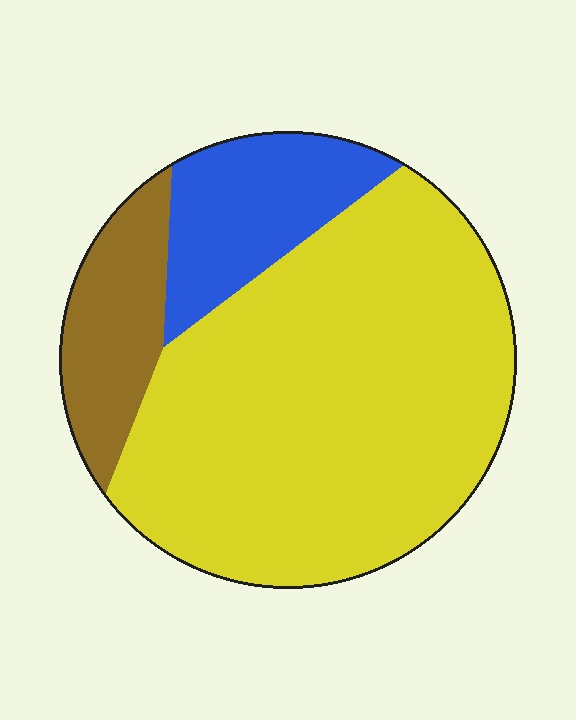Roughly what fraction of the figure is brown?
Brown takes up about one eighth (1/8) of the figure.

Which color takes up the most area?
Yellow, at roughly 70%.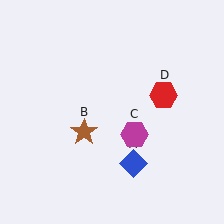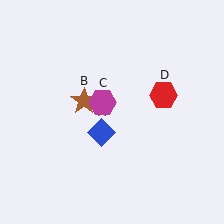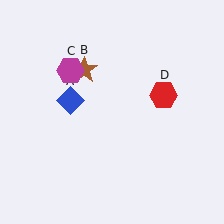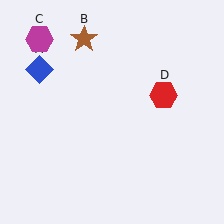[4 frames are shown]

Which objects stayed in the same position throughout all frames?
Red hexagon (object D) remained stationary.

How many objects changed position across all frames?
3 objects changed position: blue diamond (object A), brown star (object B), magenta hexagon (object C).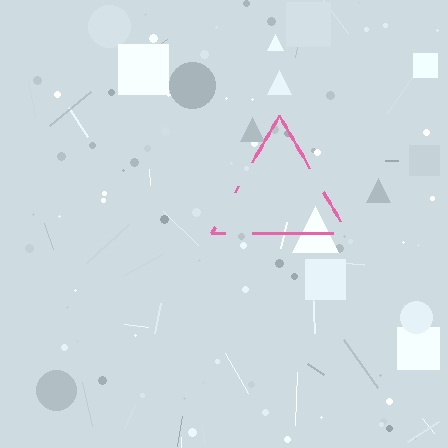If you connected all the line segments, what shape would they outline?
They would outline a triangle.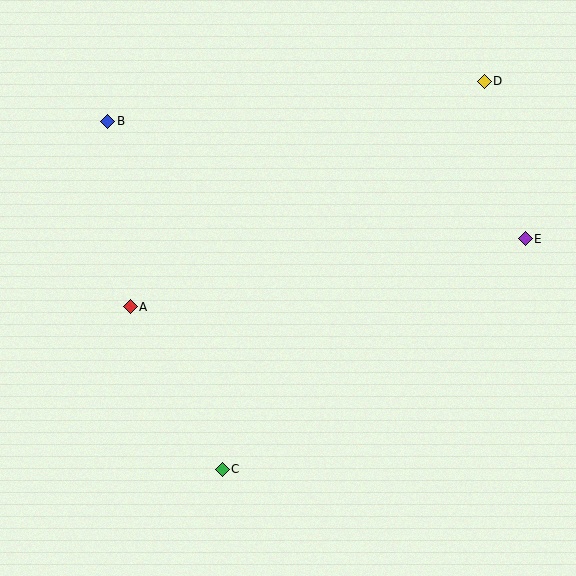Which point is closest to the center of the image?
Point A at (130, 307) is closest to the center.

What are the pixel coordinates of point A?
Point A is at (130, 307).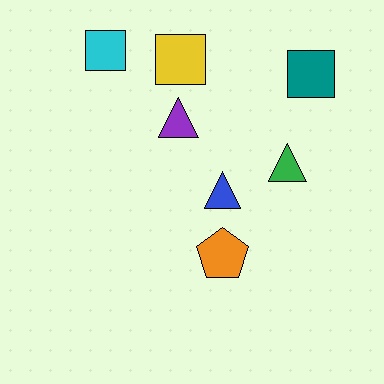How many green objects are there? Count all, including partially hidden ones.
There is 1 green object.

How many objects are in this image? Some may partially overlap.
There are 7 objects.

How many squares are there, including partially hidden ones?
There are 3 squares.